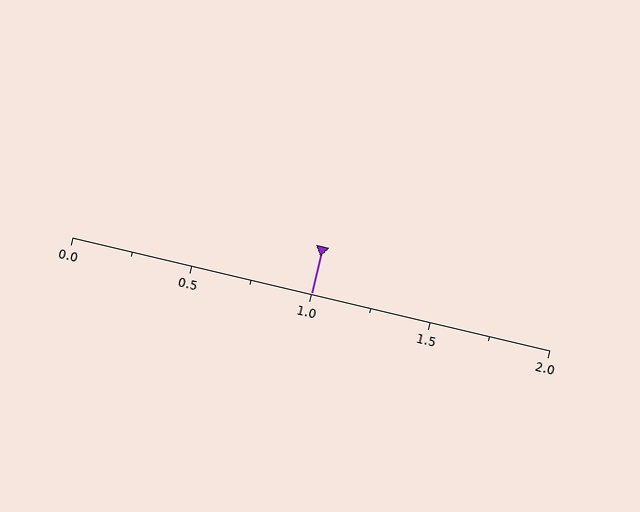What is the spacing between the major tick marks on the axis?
The major ticks are spaced 0.5 apart.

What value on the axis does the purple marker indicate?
The marker indicates approximately 1.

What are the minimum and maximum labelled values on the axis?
The axis runs from 0.0 to 2.0.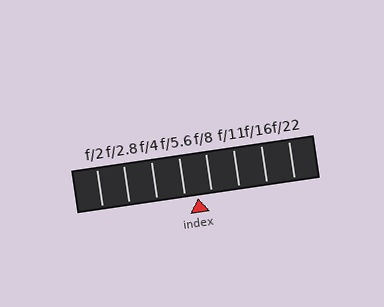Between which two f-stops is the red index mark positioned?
The index mark is between f/5.6 and f/8.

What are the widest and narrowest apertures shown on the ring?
The widest aperture shown is f/2 and the narrowest is f/22.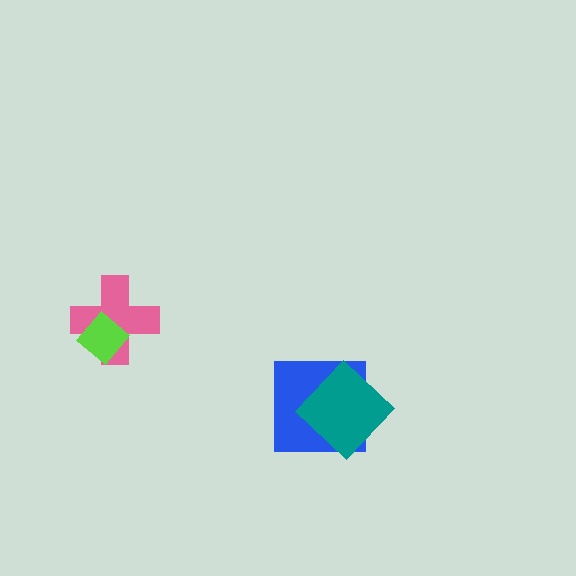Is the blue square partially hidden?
Yes, it is partially covered by another shape.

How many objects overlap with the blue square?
1 object overlaps with the blue square.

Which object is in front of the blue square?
The teal diamond is in front of the blue square.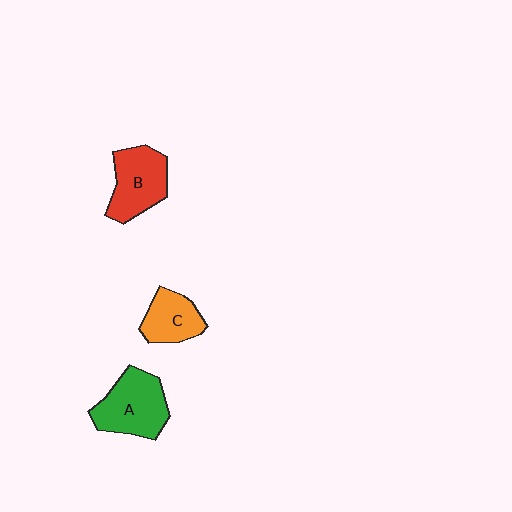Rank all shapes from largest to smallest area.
From largest to smallest: A (green), B (red), C (orange).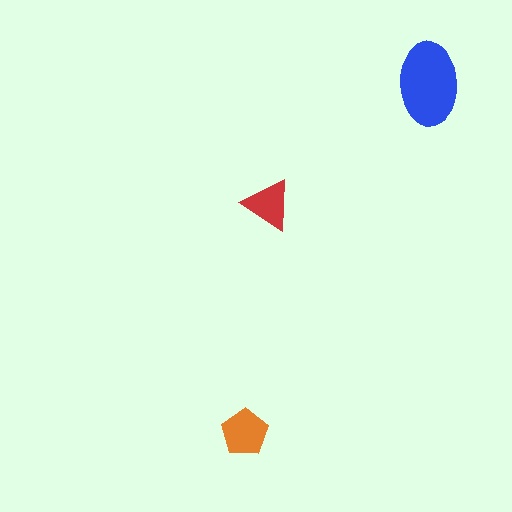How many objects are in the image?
There are 3 objects in the image.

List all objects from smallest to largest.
The red triangle, the orange pentagon, the blue ellipse.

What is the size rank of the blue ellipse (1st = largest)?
1st.